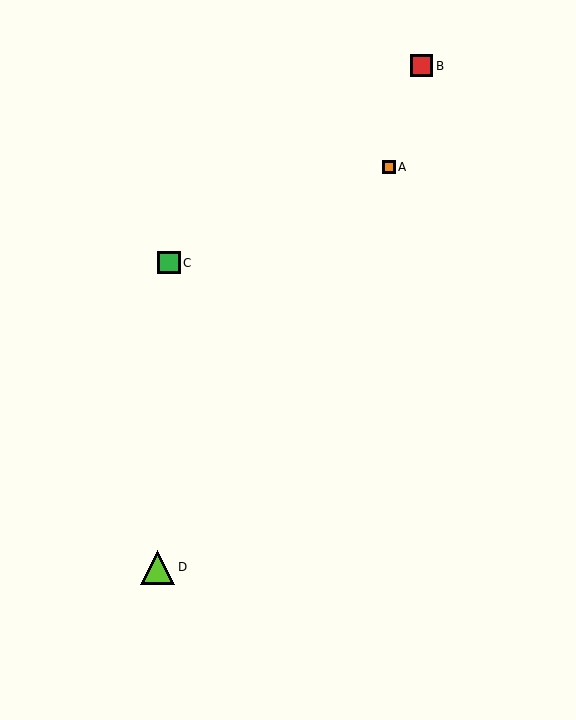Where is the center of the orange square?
The center of the orange square is at (389, 167).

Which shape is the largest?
The lime triangle (labeled D) is the largest.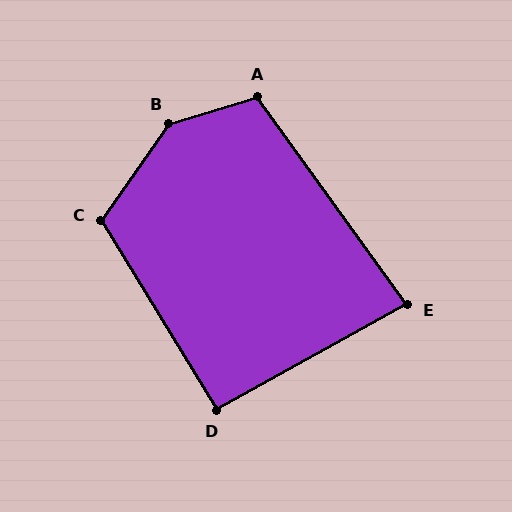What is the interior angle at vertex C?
Approximately 114 degrees (obtuse).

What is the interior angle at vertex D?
Approximately 92 degrees (approximately right).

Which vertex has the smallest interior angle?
E, at approximately 83 degrees.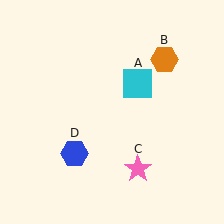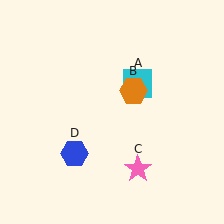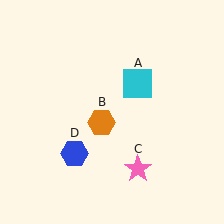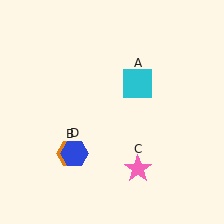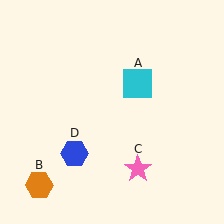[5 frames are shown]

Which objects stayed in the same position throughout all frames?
Cyan square (object A) and pink star (object C) and blue hexagon (object D) remained stationary.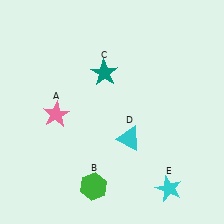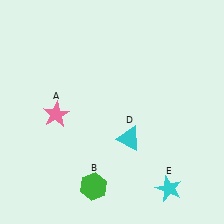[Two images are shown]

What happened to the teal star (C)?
The teal star (C) was removed in Image 2. It was in the top-left area of Image 1.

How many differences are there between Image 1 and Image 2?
There is 1 difference between the two images.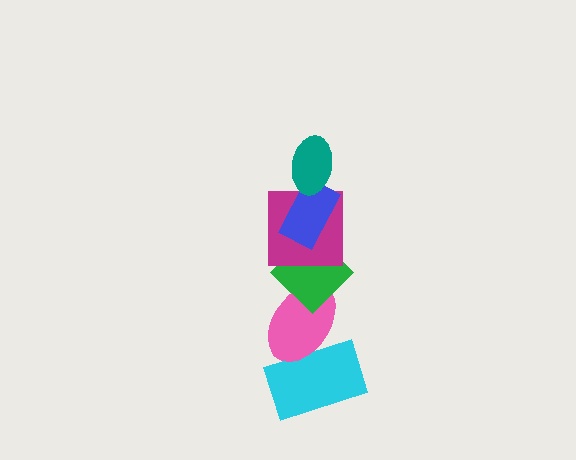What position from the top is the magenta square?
The magenta square is 3rd from the top.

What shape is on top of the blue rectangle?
The teal ellipse is on top of the blue rectangle.